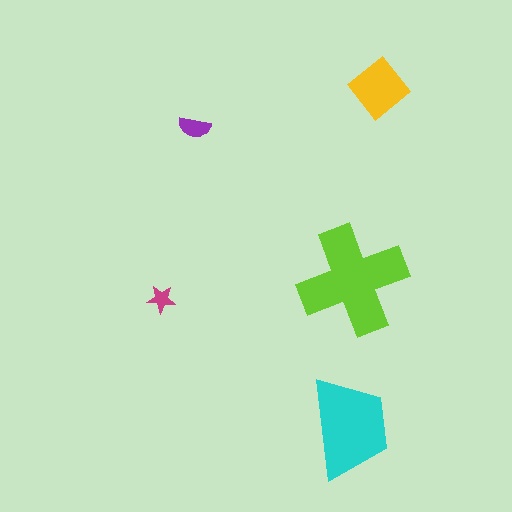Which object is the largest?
The lime cross.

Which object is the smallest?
The magenta star.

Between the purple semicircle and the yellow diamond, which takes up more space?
The yellow diamond.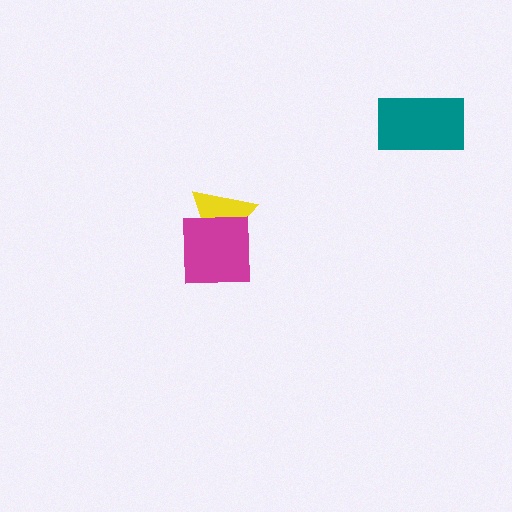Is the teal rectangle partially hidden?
No, no other shape covers it.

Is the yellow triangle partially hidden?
Yes, it is partially covered by another shape.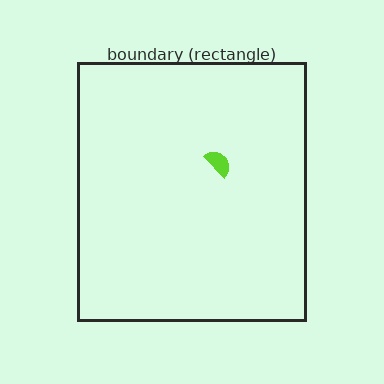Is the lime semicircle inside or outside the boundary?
Inside.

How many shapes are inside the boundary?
1 inside, 0 outside.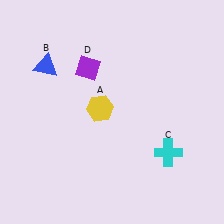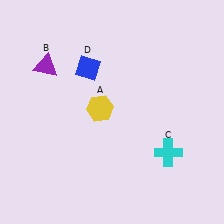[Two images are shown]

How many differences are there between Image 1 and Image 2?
There are 2 differences between the two images.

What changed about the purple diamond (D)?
In Image 1, D is purple. In Image 2, it changed to blue.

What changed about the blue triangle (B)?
In Image 1, B is blue. In Image 2, it changed to purple.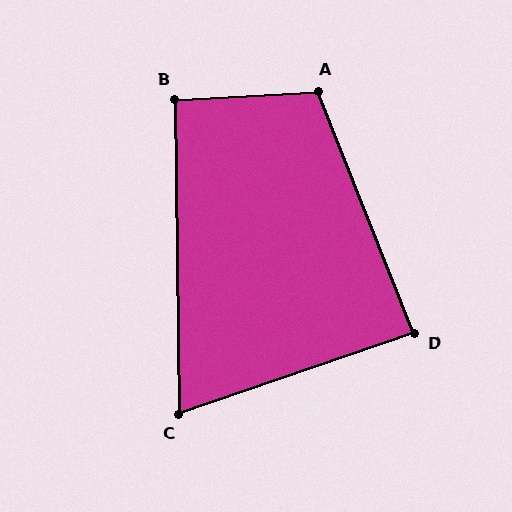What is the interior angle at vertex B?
Approximately 93 degrees (approximately right).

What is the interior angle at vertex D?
Approximately 87 degrees (approximately right).